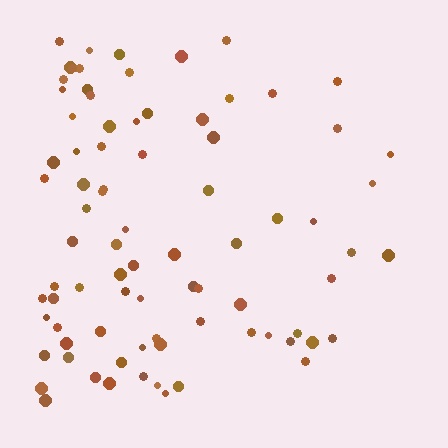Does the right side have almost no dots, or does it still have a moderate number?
Still a moderate number, just noticeably fewer than the left.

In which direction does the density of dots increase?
From right to left, with the left side densest.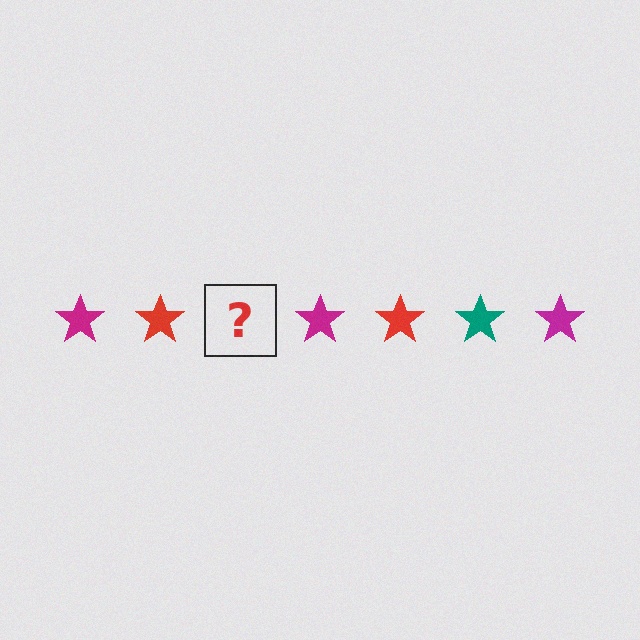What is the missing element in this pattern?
The missing element is a teal star.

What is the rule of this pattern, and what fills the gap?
The rule is that the pattern cycles through magenta, red, teal stars. The gap should be filled with a teal star.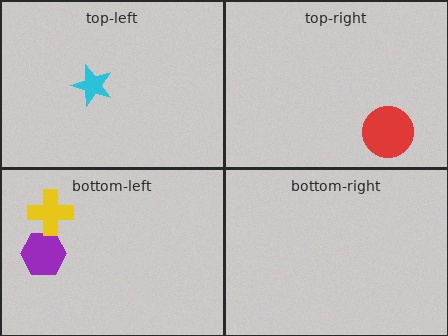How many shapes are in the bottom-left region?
2.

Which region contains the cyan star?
The top-left region.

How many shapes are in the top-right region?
1.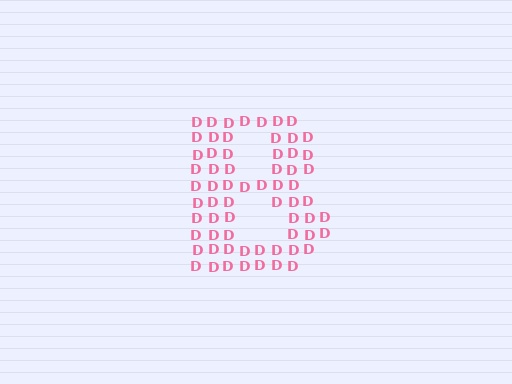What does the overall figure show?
The overall figure shows the letter B.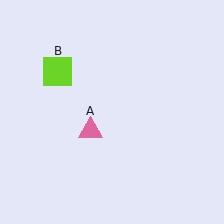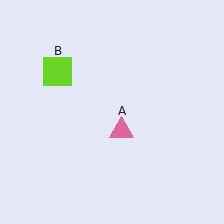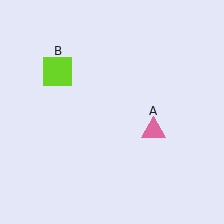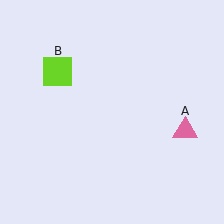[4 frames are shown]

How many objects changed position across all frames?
1 object changed position: pink triangle (object A).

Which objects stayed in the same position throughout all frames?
Lime square (object B) remained stationary.